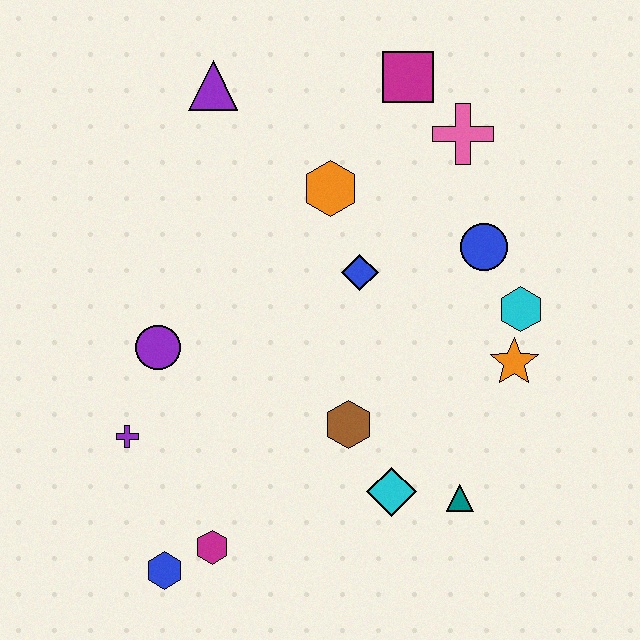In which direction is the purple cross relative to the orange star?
The purple cross is to the left of the orange star.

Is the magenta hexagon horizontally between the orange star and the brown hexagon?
No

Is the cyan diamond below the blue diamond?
Yes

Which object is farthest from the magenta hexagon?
The magenta square is farthest from the magenta hexagon.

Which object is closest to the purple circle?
The purple cross is closest to the purple circle.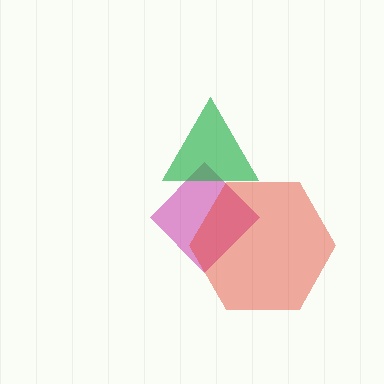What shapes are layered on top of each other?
The layered shapes are: a magenta diamond, a red hexagon, a green triangle.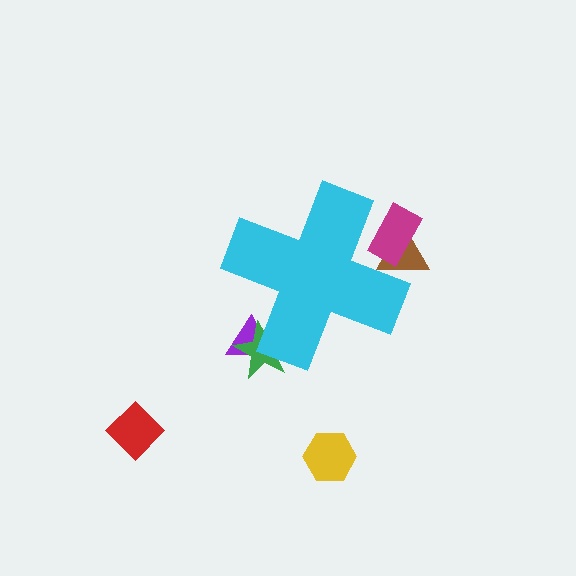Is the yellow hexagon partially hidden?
No, the yellow hexagon is fully visible.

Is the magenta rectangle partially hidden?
Yes, the magenta rectangle is partially hidden behind the cyan cross.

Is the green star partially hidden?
Yes, the green star is partially hidden behind the cyan cross.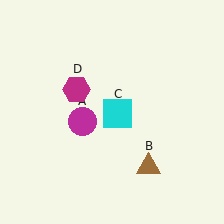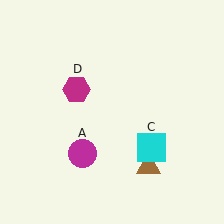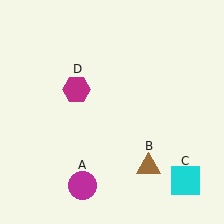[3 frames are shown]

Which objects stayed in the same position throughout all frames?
Brown triangle (object B) and magenta hexagon (object D) remained stationary.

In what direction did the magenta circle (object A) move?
The magenta circle (object A) moved down.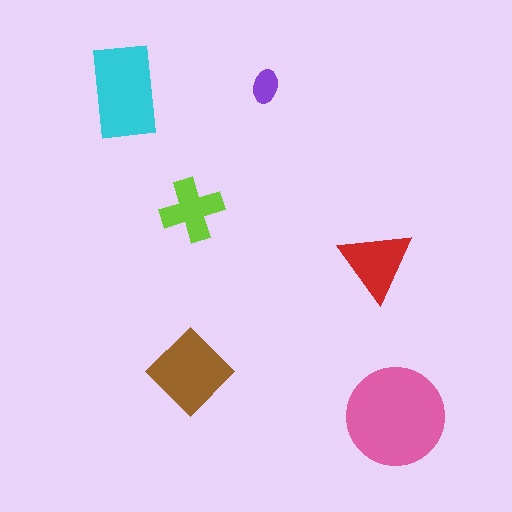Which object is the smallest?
The purple ellipse.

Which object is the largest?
The pink circle.